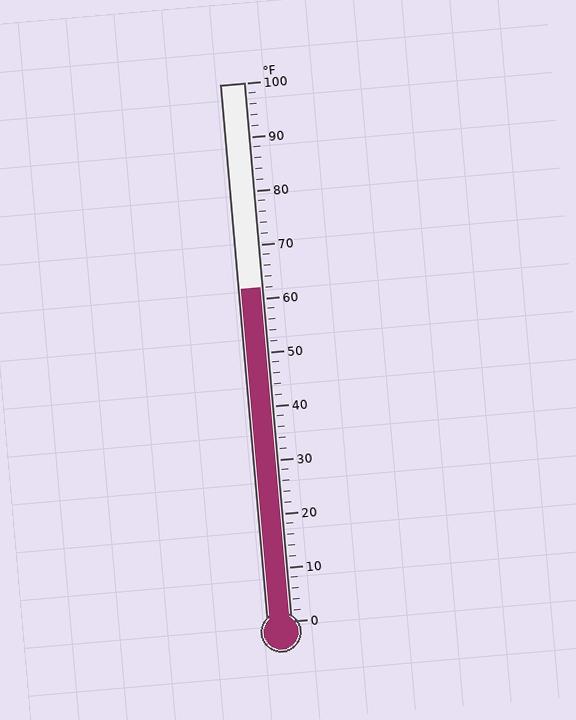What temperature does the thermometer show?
The thermometer shows approximately 62°F.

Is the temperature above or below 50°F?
The temperature is above 50°F.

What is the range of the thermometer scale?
The thermometer scale ranges from 0°F to 100°F.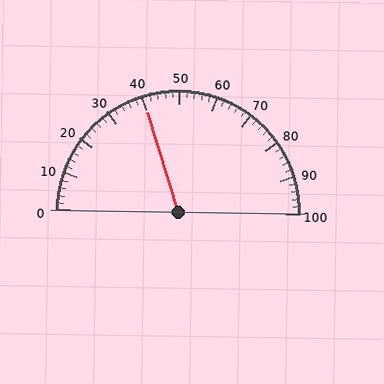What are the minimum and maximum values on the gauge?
The gauge ranges from 0 to 100.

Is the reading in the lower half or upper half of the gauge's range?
The reading is in the lower half of the range (0 to 100).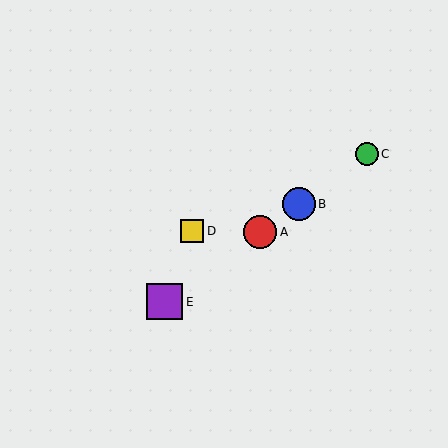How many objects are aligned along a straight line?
4 objects (A, B, C, E) are aligned along a straight line.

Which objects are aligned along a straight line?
Objects A, B, C, E are aligned along a straight line.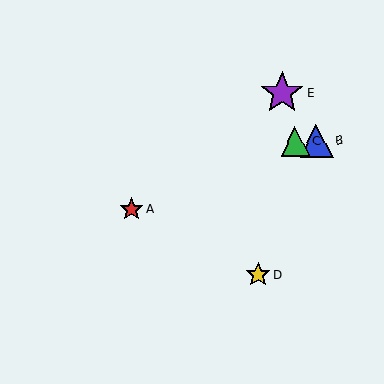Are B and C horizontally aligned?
Yes, both are at y≈141.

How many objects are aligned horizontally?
2 objects (B, C) are aligned horizontally.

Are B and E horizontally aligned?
No, B is at y≈141 and E is at y≈93.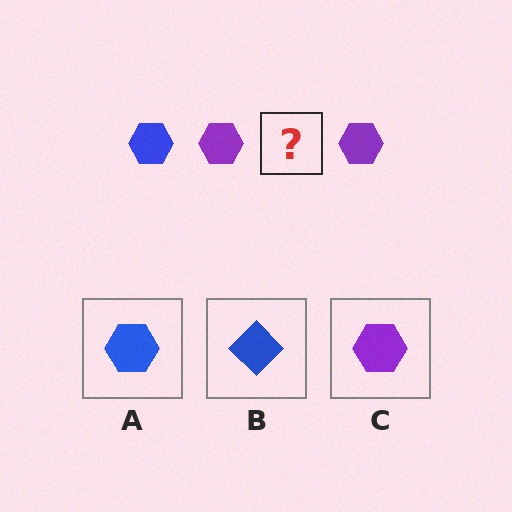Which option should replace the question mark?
Option A.